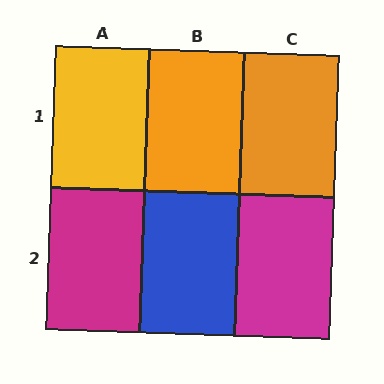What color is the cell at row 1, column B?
Orange.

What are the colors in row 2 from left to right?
Magenta, blue, magenta.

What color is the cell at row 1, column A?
Yellow.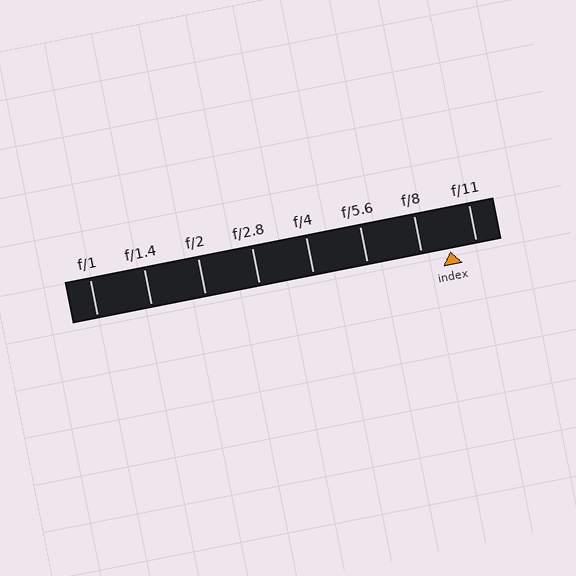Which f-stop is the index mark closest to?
The index mark is closest to f/11.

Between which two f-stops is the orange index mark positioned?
The index mark is between f/8 and f/11.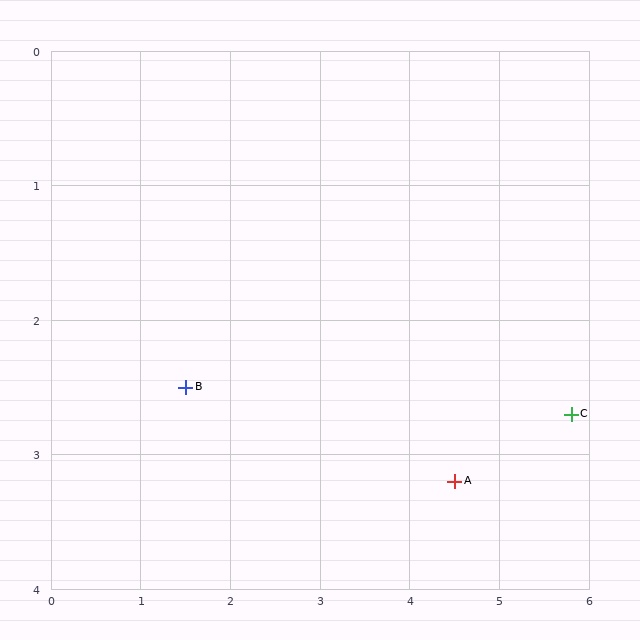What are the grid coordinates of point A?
Point A is at approximately (4.5, 3.2).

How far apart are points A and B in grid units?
Points A and B are about 3.1 grid units apart.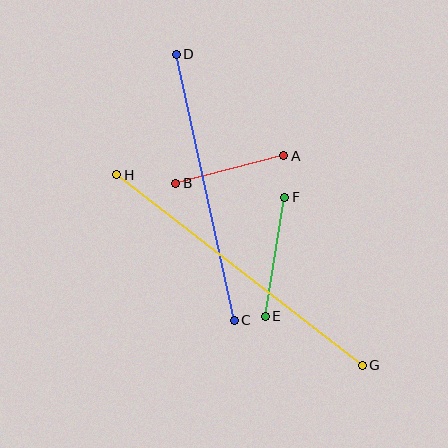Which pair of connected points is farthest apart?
Points G and H are farthest apart.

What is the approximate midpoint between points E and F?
The midpoint is at approximately (275, 257) pixels.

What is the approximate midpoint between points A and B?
The midpoint is at approximately (230, 170) pixels.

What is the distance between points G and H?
The distance is approximately 311 pixels.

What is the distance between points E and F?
The distance is approximately 121 pixels.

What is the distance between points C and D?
The distance is approximately 272 pixels.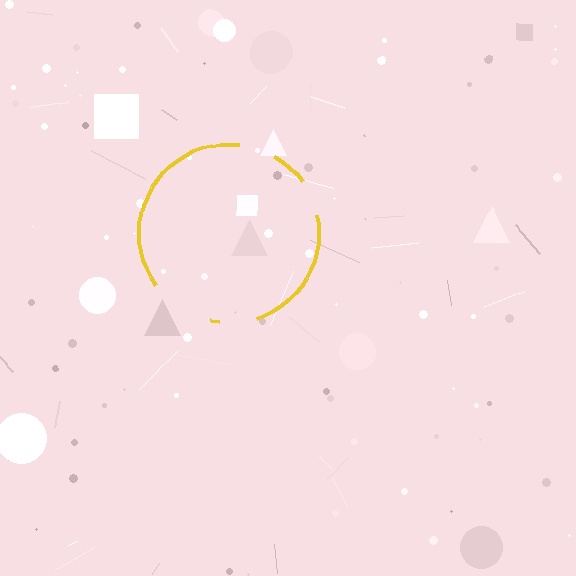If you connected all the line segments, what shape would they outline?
They would outline a circle.